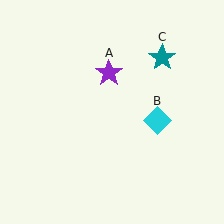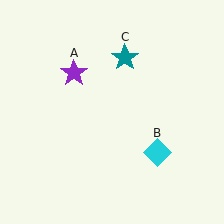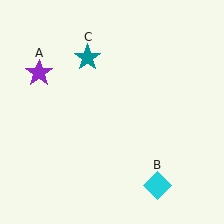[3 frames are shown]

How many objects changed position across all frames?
3 objects changed position: purple star (object A), cyan diamond (object B), teal star (object C).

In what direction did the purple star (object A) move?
The purple star (object A) moved left.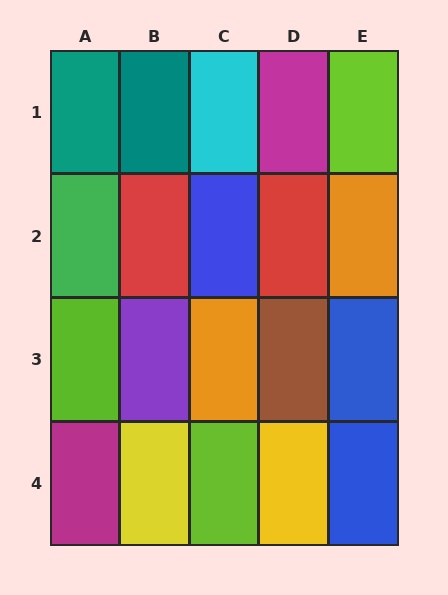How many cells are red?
2 cells are red.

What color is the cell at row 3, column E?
Blue.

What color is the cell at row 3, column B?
Purple.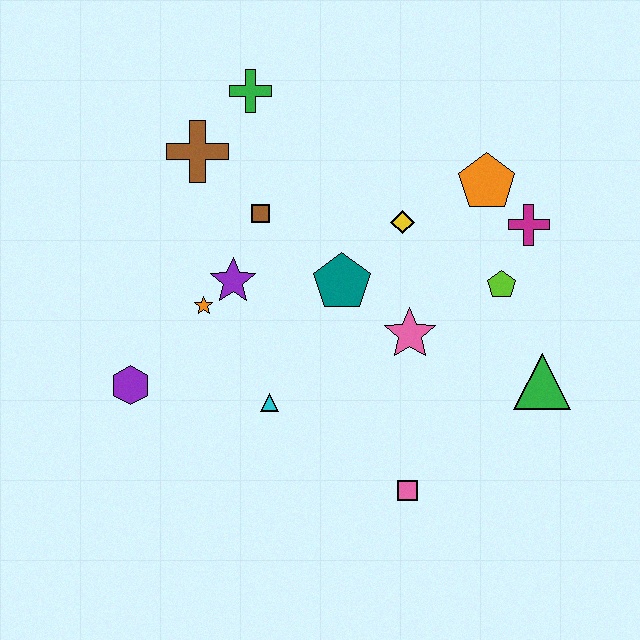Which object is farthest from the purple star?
The green triangle is farthest from the purple star.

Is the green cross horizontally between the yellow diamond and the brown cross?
Yes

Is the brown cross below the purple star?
No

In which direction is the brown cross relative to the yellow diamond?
The brown cross is to the left of the yellow diamond.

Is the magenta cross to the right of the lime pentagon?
Yes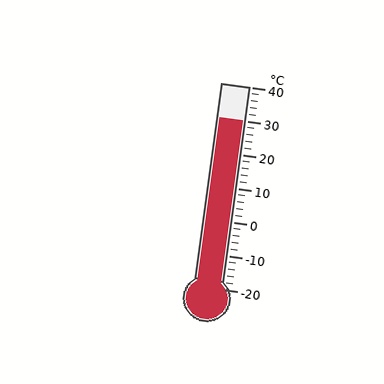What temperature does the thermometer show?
The thermometer shows approximately 30°C.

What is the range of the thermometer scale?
The thermometer scale ranges from -20°C to 40°C.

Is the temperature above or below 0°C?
The temperature is above 0°C.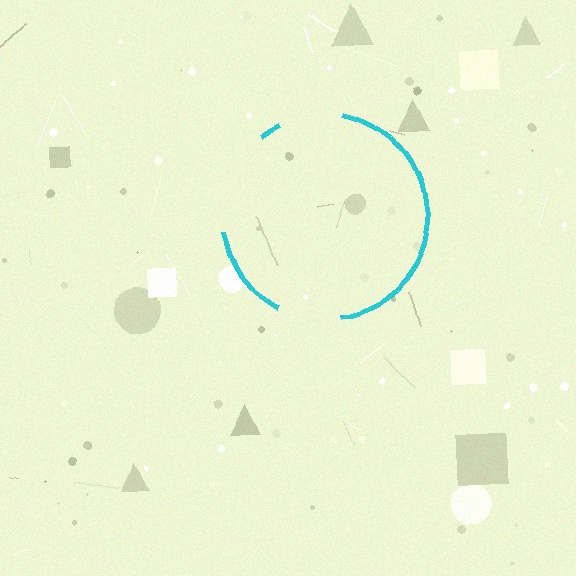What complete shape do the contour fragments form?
The contour fragments form a circle.